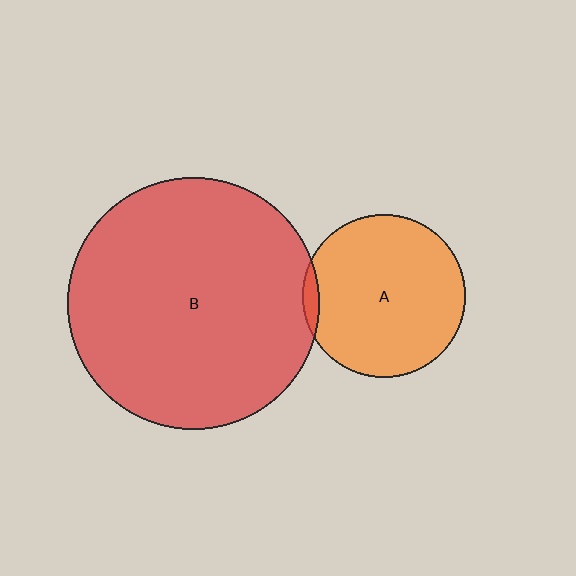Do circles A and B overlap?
Yes.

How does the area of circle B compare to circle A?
Approximately 2.4 times.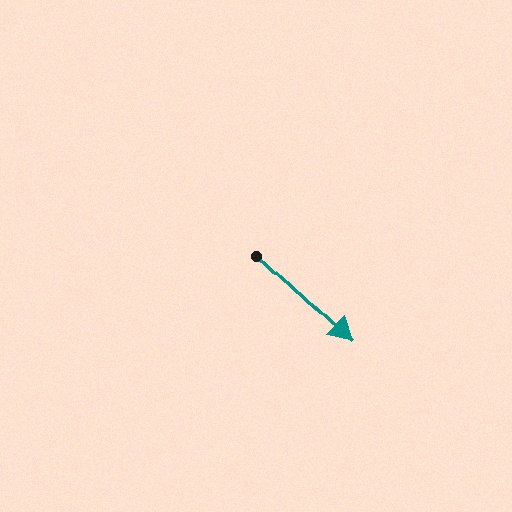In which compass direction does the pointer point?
Southeast.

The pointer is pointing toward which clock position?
Roughly 4 o'clock.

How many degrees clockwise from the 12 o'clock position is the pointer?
Approximately 132 degrees.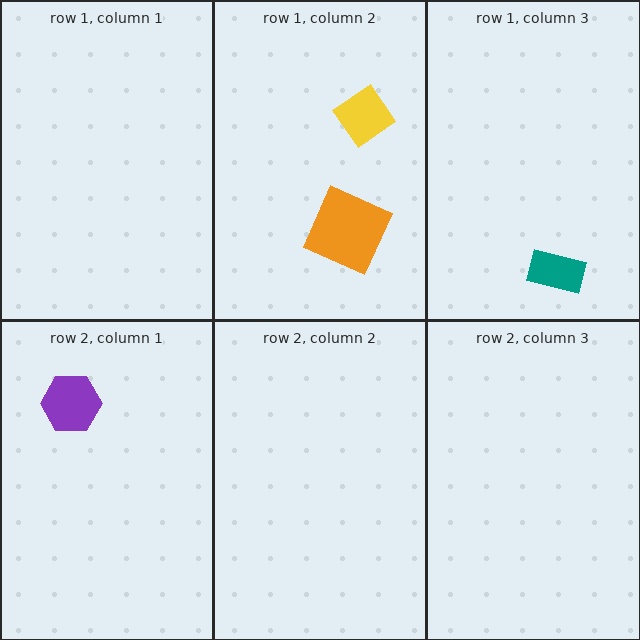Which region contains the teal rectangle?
The row 1, column 3 region.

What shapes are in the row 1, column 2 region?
The yellow diamond, the orange square.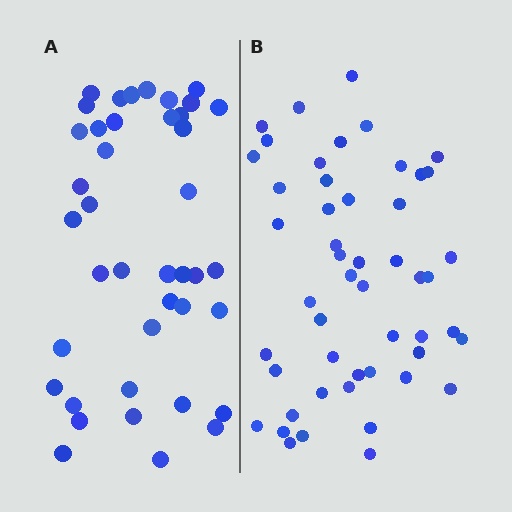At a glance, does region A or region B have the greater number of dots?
Region B (the right region) has more dots.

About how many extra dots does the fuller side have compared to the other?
Region B has roughly 8 or so more dots than region A.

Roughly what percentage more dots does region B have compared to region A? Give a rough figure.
About 20% more.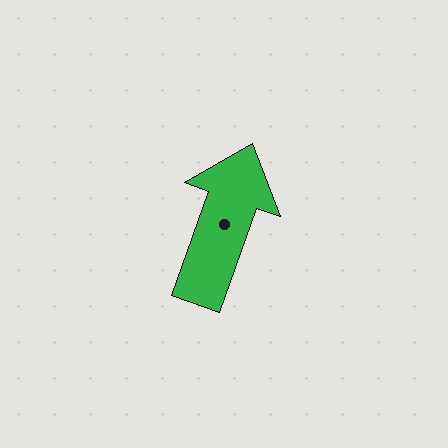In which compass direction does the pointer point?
North.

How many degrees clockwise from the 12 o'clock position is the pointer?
Approximately 19 degrees.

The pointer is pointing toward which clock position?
Roughly 1 o'clock.